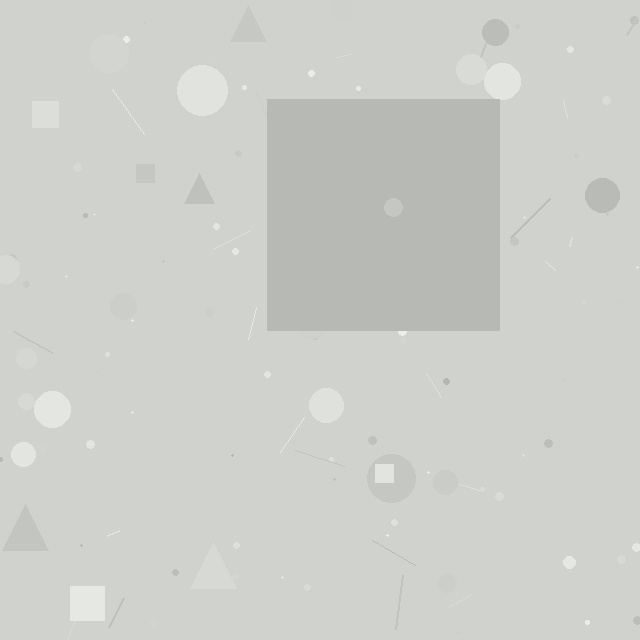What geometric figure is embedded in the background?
A square is embedded in the background.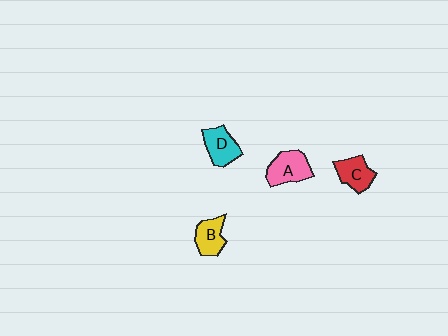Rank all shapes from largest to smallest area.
From largest to smallest: A (pink), D (cyan), C (red), B (yellow).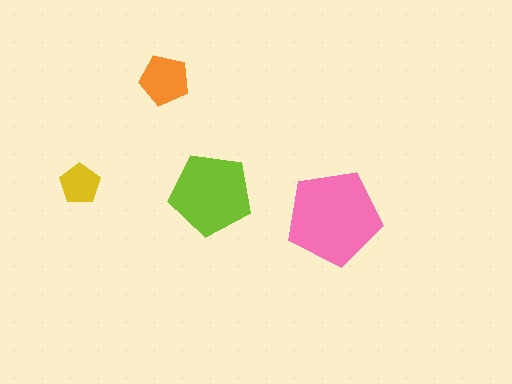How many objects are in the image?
There are 4 objects in the image.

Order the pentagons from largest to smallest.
the pink one, the lime one, the orange one, the yellow one.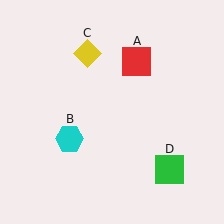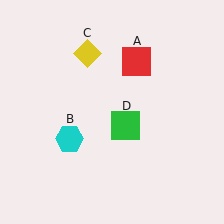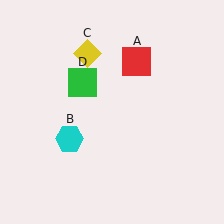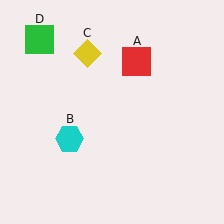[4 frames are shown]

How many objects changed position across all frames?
1 object changed position: green square (object D).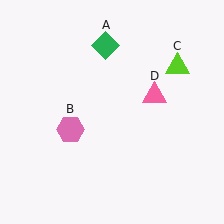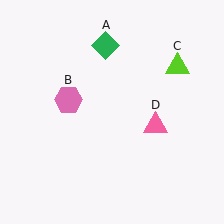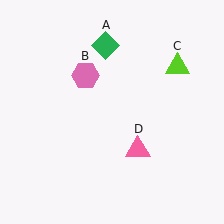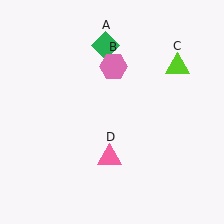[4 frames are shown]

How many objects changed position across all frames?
2 objects changed position: pink hexagon (object B), pink triangle (object D).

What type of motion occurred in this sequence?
The pink hexagon (object B), pink triangle (object D) rotated clockwise around the center of the scene.